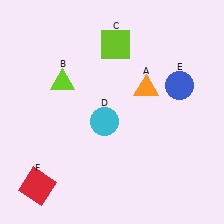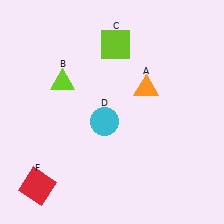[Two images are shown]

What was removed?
The blue circle (E) was removed in Image 2.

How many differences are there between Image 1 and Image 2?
There is 1 difference between the two images.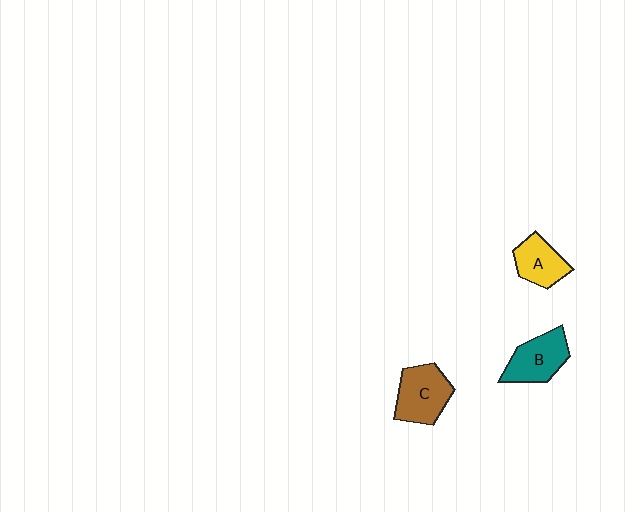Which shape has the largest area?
Shape C (brown).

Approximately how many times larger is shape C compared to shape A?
Approximately 1.3 times.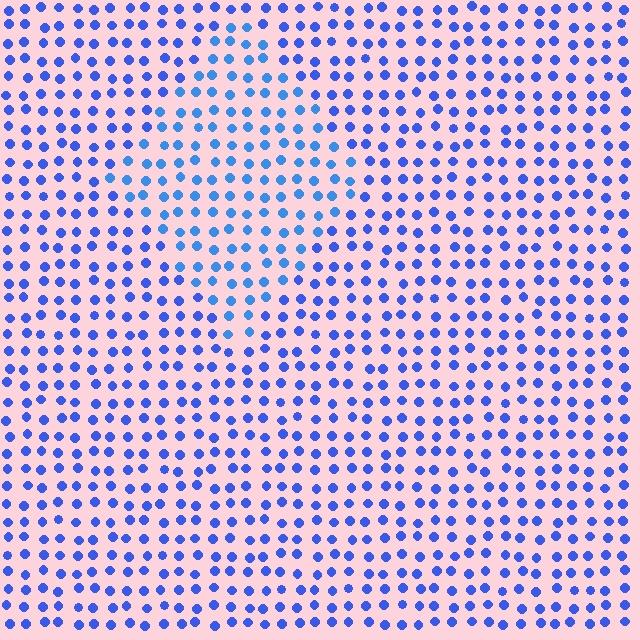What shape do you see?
I see a diamond.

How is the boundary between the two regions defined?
The boundary is defined purely by a slight shift in hue (about 18 degrees). Spacing, size, and orientation are identical on both sides.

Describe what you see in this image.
The image is filled with small blue elements in a uniform arrangement. A diamond-shaped region is visible where the elements are tinted to a slightly different hue, forming a subtle color boundary.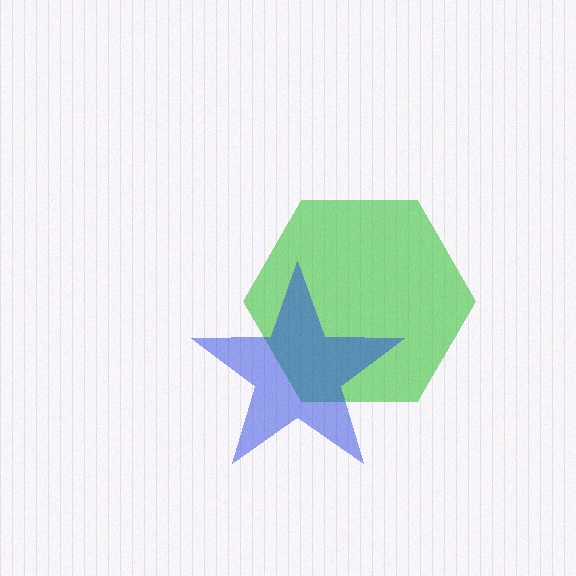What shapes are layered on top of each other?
The layered shapes are: a green hexagon, a blue star.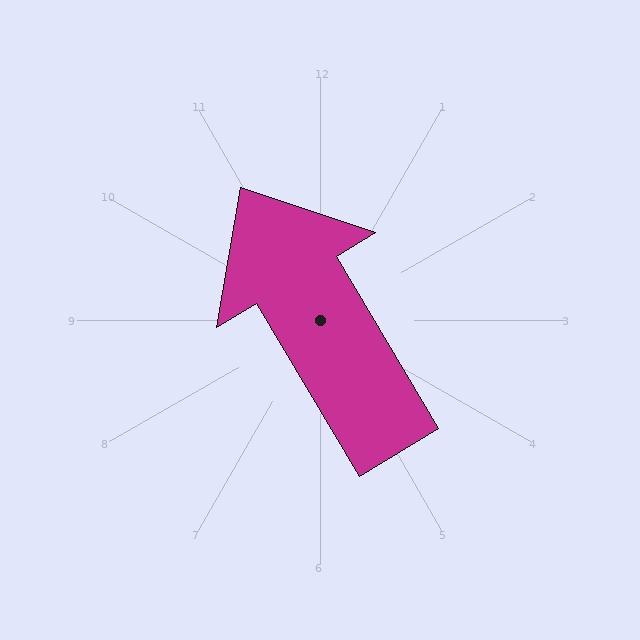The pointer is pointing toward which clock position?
Roughly 11 o'clock.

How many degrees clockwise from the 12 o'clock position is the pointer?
Approximately 329 degrees.